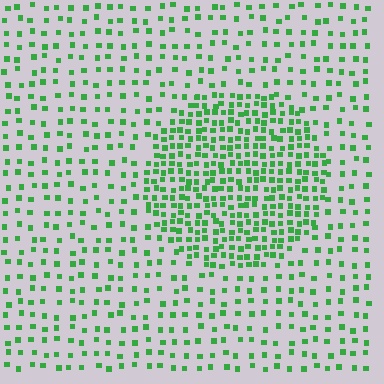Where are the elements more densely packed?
The elements are more densely packed inside the circle boundary.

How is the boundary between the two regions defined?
The boundary is defined by a change in element density (approximately 2.3x ratio). All elements are the same color, size, and shape.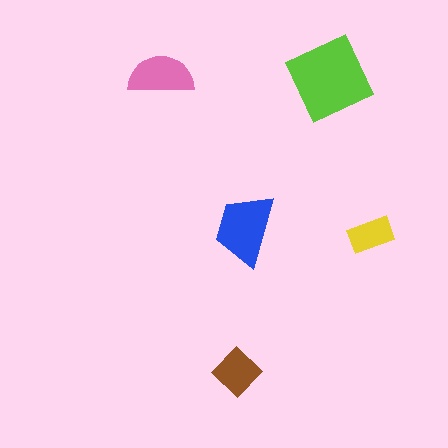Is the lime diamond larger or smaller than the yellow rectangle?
Larger.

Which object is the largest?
The lime diamond.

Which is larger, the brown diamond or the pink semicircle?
The pink semicircle.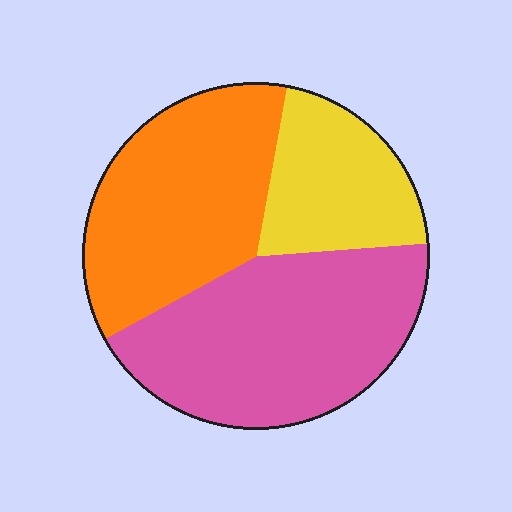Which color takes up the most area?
Pink, at roughly 45%.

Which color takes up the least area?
Yellow, at roughly 20%.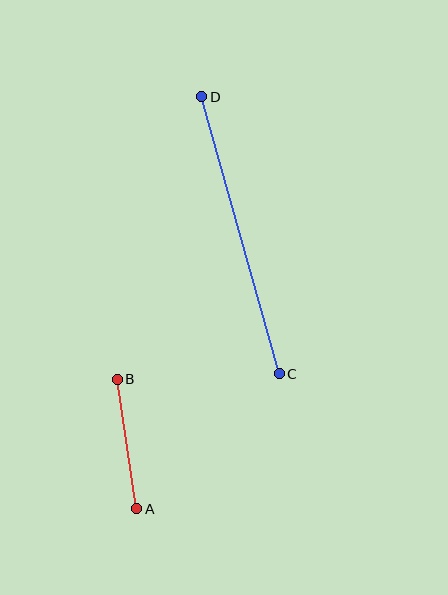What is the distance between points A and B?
The distance is approximately 131 pixels.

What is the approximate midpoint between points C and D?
The midpoint is at approximately (240, 235) pixels.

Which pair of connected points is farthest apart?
Points C and D are farthest apart.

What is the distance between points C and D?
The distance is approximately 288 pixels.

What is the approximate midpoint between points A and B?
The midpoint is at approximately (127, 444) pixels.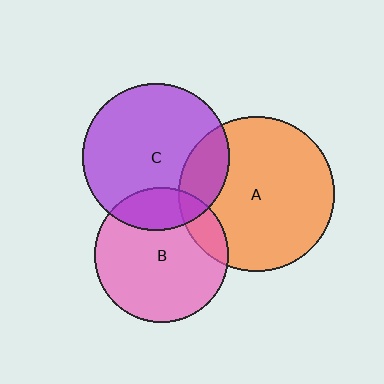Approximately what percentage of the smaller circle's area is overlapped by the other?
Approximately 20%.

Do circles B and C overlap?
Yes.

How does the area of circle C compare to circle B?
Approximately 1.2 times.